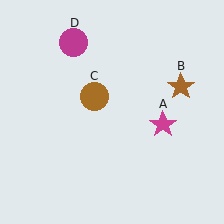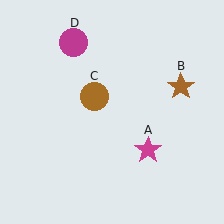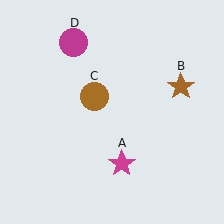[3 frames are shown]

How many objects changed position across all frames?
1 object changed position: magenta star (object A).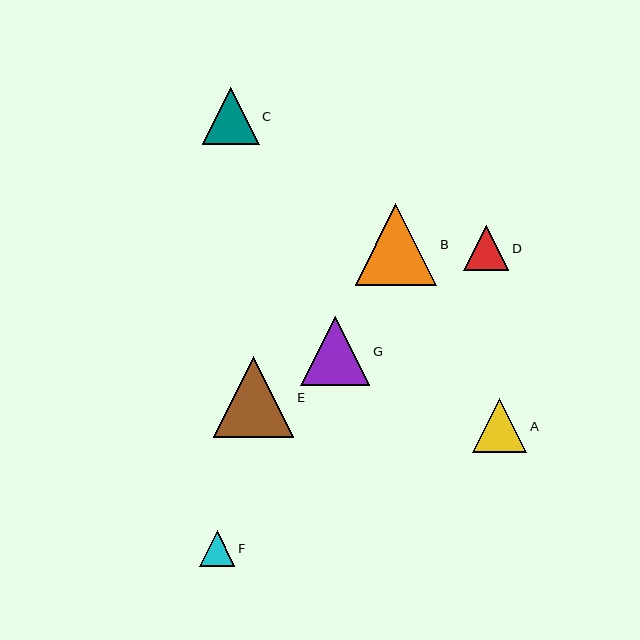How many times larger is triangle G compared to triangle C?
Triangle G is approximately 1.2 times the size of triangle C.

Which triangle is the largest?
Triangle B is the largest with a size of approximately 81 pixels.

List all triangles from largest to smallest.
From largest to smallest: B, E, G, C, A, D, F.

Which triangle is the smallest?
Triangle F is the smallest with a size of approximately 35 pixels.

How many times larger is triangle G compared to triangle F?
Triangle G is approximately 2.0 times the size of triangle F.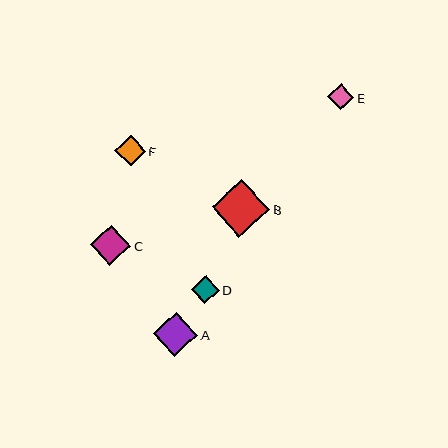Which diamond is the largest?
Diamond B is the largest with a size of approximately 58 pixels.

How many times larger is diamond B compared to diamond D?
Diamond B is approximately 2.1 times the size of diamond D.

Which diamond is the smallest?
Diamond E is the smallest with a size of approximately 26 pixels.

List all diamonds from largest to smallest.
From largest to smallest: B, A, C, F, D, E.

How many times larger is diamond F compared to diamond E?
Diamond F is approximately 1.2 times the size of diamond E.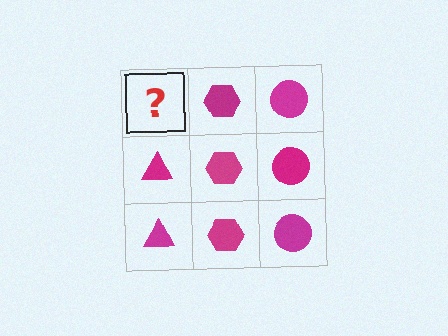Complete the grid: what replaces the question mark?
The question mark should be replaced with a magenta triangle.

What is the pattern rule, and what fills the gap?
The rule is that each column has a consistent shape. The gap should be filled with a magenta triangle.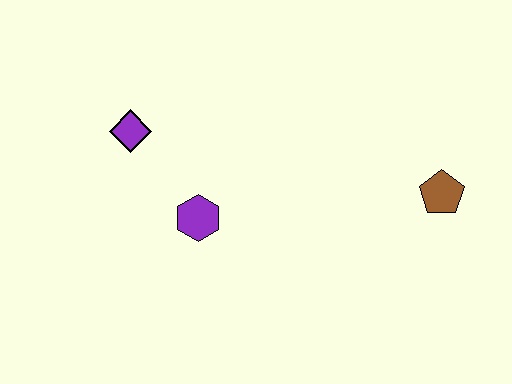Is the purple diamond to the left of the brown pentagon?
Yes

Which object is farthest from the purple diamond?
The brown pentagon is farthest from the purple diamond.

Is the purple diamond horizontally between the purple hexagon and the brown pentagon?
No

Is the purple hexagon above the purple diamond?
No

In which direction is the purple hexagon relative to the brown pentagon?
The purple hexagon is to the left of the brown pentagon.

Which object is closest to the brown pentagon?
The purple hexagon is closest to the brown pentagon.